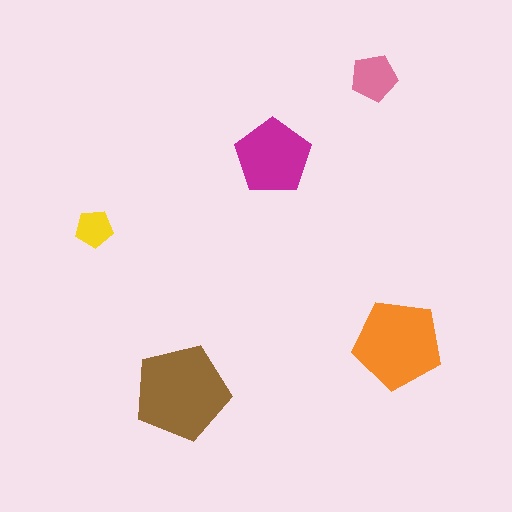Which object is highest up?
The pink pentagon is topmost.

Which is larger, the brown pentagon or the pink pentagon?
The brown one.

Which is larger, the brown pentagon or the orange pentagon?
The brown one.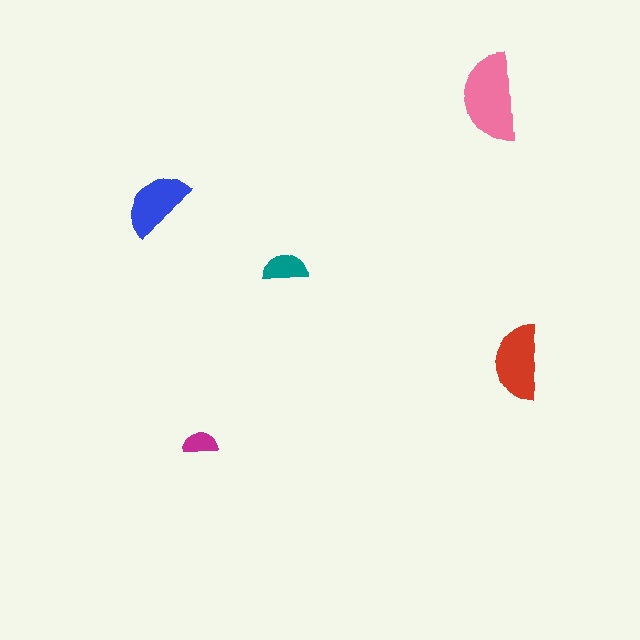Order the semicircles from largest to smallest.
the pink one, the red one, the blue one, the teal one, the magenta one.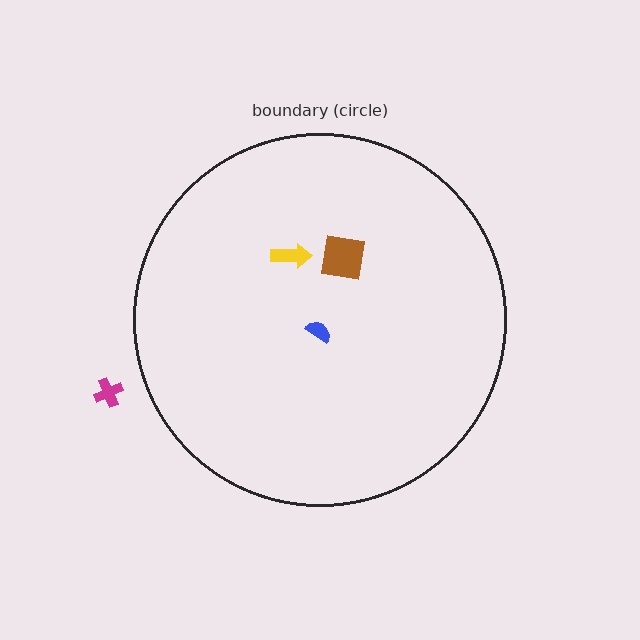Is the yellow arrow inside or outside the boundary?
Inside.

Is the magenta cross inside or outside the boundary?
Outside.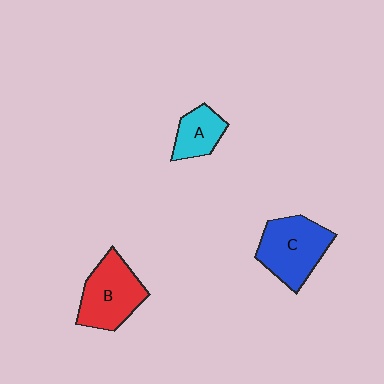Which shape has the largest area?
Shape C (blue).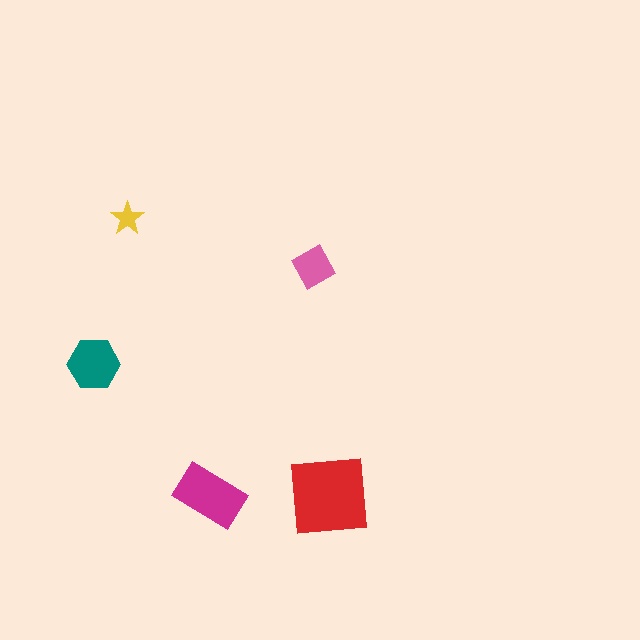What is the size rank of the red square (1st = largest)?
1st.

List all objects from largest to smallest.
The red square, the magenta rectangle, the teal hexagon, the pink diamond, the yellow star.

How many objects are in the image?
There are 5 objects in the image.